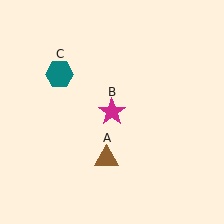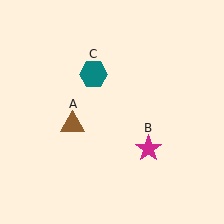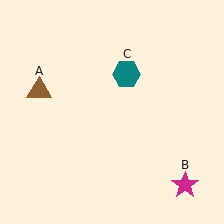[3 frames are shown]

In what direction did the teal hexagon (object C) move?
The teal hexagon (object C) moved right.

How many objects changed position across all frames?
3 objects changed position: brown triangle (object A), magenta star (object B), teal hexagon (object C).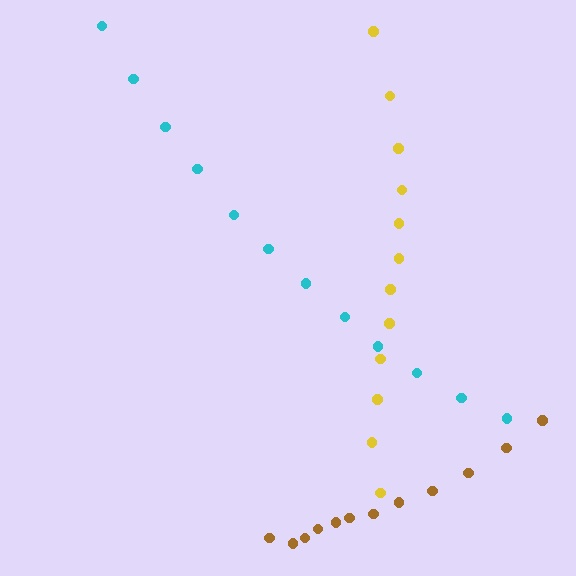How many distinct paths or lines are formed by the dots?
There are 3 distinct paths.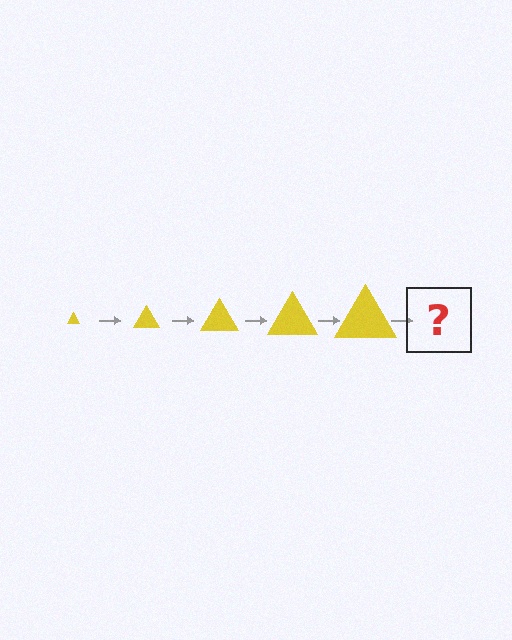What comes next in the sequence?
The next element should be a yellow triangle, larger than the previous one.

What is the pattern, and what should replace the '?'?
The pattern is that the triangle gets progressively larger each step. The '?' should be a yellow triangle, larger than the previous one.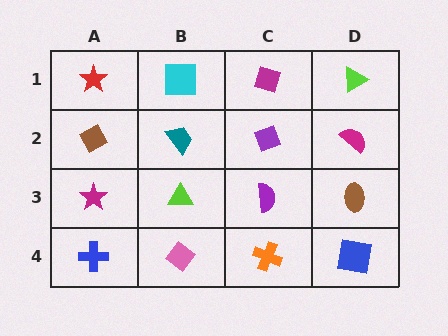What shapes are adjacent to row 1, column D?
A magenta semicircle (row 2, column D), a magenta diamond (row 1, column C).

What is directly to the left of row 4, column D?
An orange cross.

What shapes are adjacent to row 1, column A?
A brown diamond (row 2, column A), a cyan square (row 1, column B).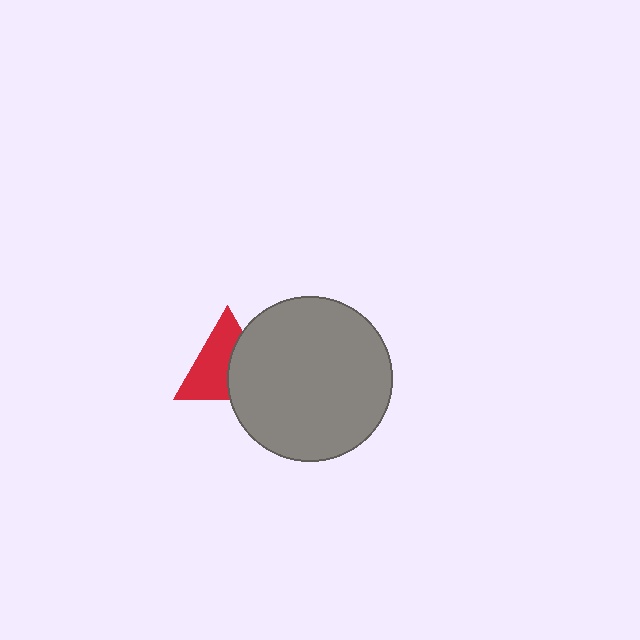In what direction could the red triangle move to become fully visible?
The red triangle could move left. That would shift it out from behind the gray circle entirely.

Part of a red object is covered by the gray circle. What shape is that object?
It is a triangle.